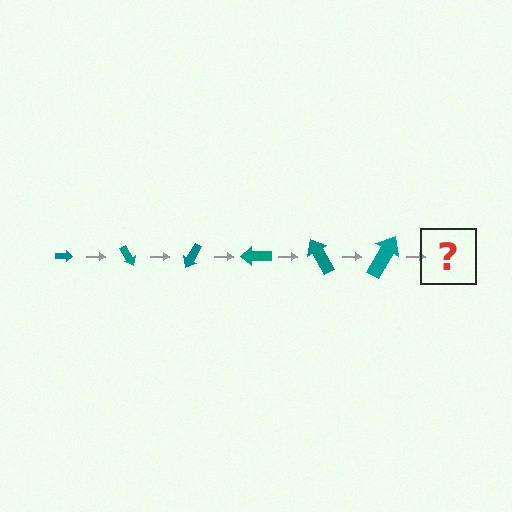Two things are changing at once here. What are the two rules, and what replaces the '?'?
The two rules are that the arrow grows larger each step and it rotates 60 degrees each step. The '?' should be an arrow, larger than the previous one and rotated 360 degrees from the start.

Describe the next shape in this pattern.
It should be an arrow, larger than the previous one and rotated 360 degrees from the start.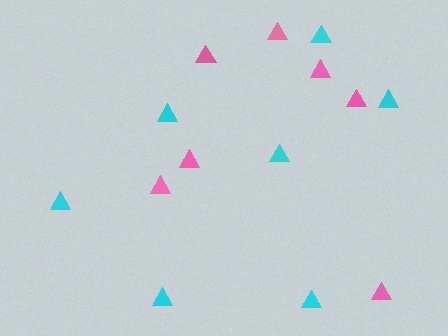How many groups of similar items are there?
There are 2 groups: one group of pink triangles (7) and one group of cyan triangles (7).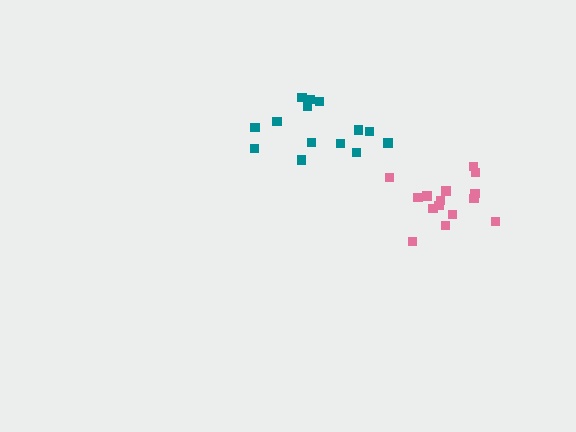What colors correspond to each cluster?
The clusters are colored: pink, teal.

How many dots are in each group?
Group 1: 15 dots, Group 2: 14 dots (29 total).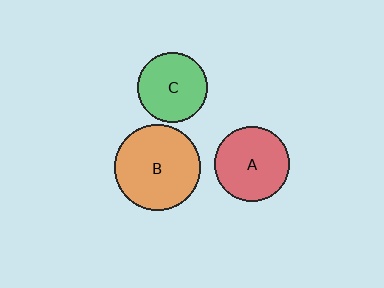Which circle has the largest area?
Circle B (orange).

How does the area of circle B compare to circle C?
Approximately 1.5 times.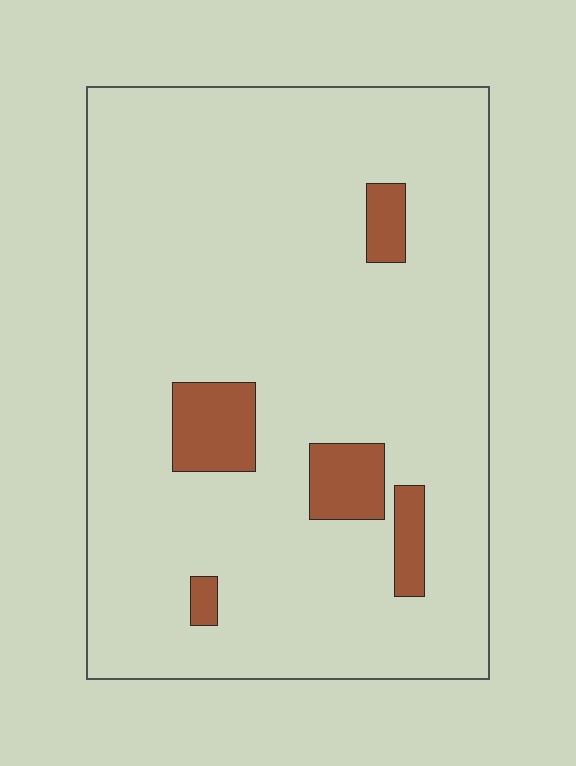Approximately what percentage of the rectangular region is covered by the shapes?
Approximately 10%.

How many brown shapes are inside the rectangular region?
5.